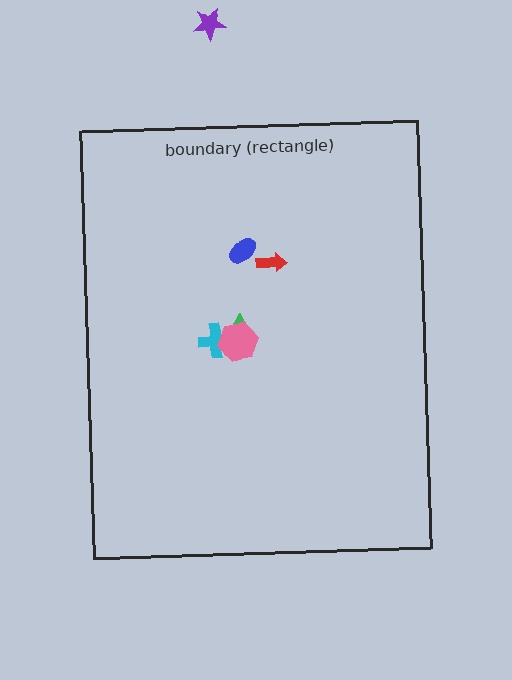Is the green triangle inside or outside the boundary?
Inside.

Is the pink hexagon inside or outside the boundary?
Inside.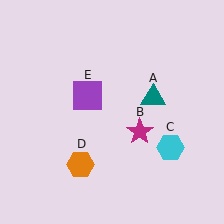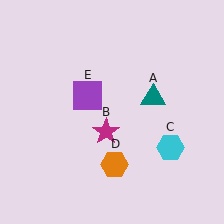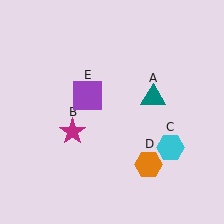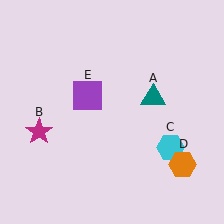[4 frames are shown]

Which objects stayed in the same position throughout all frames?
Teal triangle (object A) and cyan hexagon (object C) and purple square (object E) remained stationary.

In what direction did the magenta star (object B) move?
The magenta star (object B) moved left.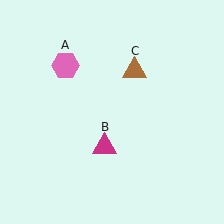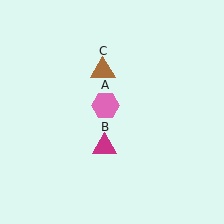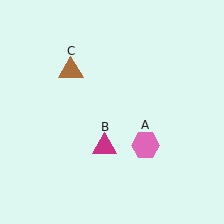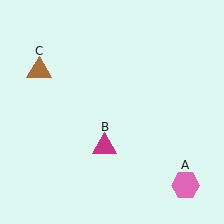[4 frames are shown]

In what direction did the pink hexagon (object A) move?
The pink hexagon (object A) moved down and to the right.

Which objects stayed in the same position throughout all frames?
Magenta triangle (object B) remained stationary.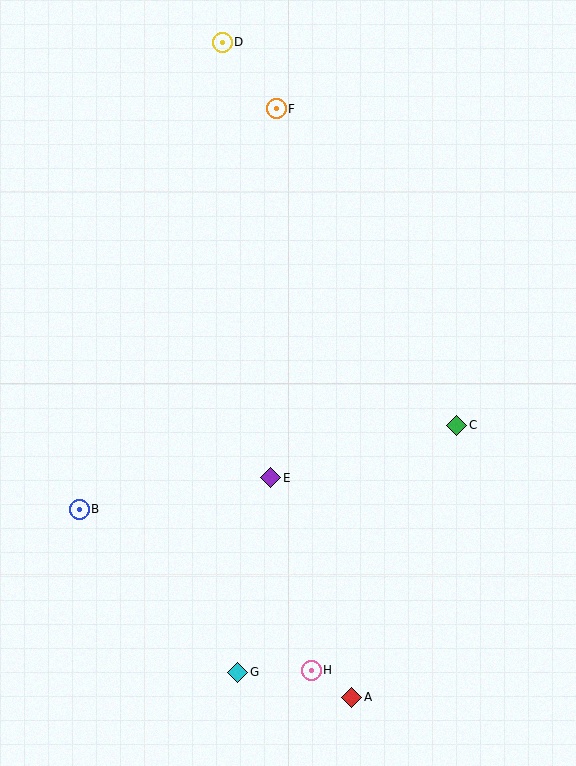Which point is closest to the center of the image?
Point E at (271, 478) is closest to the center.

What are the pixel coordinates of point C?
Point C is at (457, 425).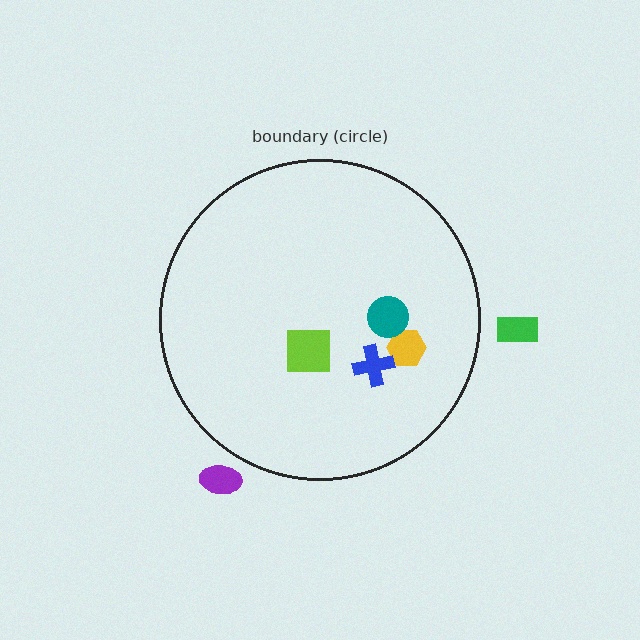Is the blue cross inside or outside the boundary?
Inside.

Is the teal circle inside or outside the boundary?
Inside.